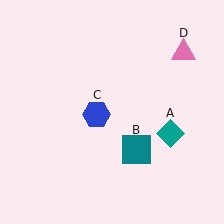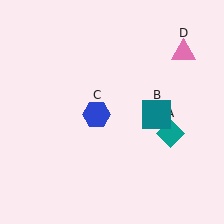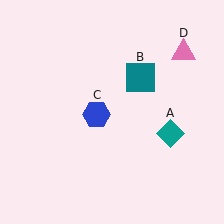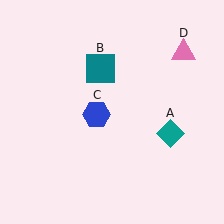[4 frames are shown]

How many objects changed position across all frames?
1 object changed position: teal square (object B).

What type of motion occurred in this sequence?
The teal square (object B) rotated counterclockwise around the center of the scene.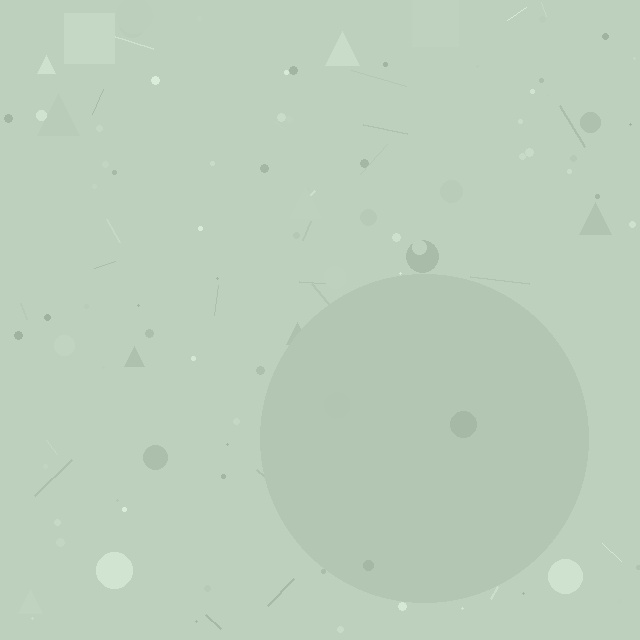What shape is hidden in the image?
A circle is hidden in the image.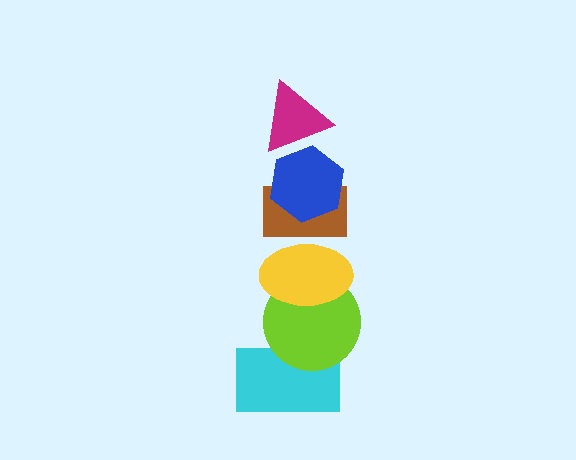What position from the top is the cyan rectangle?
The cyan rectangle is 6th from the top.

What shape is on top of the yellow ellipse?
The brown rectangle is on top of the yellow ellipse.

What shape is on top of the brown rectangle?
The blue hexagon is on top of the brown rectangle.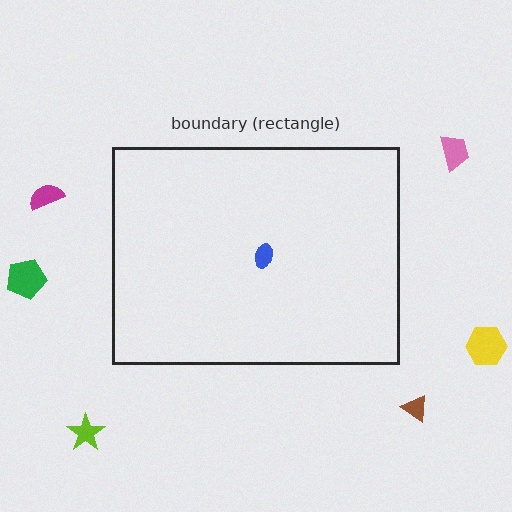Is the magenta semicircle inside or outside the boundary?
Outside.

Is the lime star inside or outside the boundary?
Outside.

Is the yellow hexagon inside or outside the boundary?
Outside.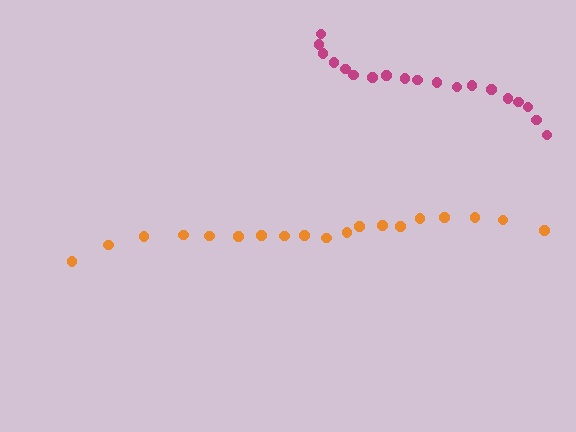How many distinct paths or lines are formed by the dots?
There are 2 distinct paths.